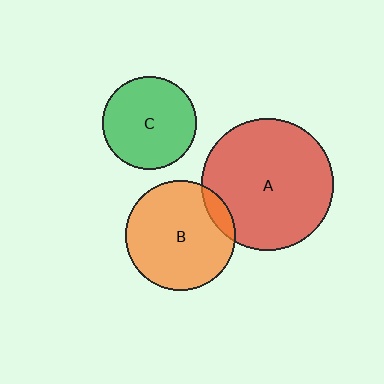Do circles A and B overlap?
Yes.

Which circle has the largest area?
Circle A (red).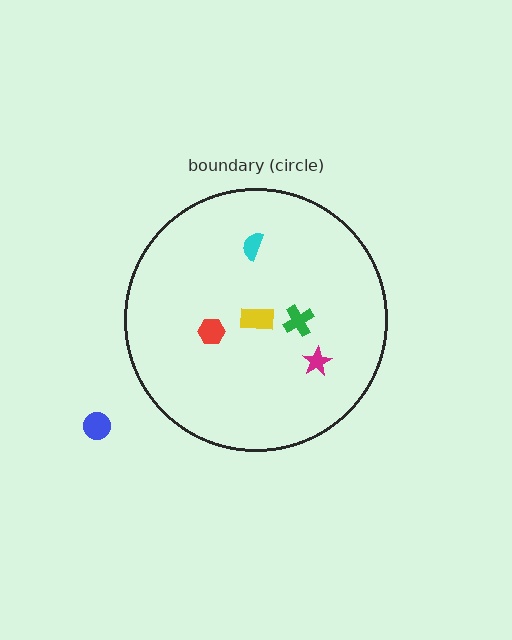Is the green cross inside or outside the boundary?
Inside.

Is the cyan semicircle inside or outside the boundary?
Inside.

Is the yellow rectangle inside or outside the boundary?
Inside.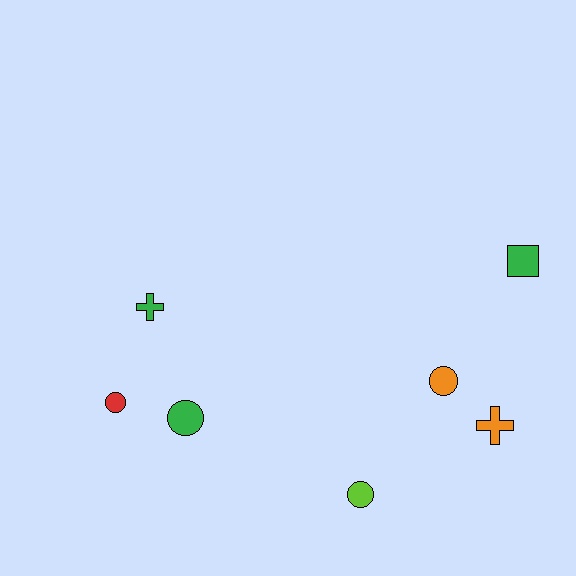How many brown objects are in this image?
There are no brown objects.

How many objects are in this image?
There are 7 objects.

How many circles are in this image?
There are 4 circles.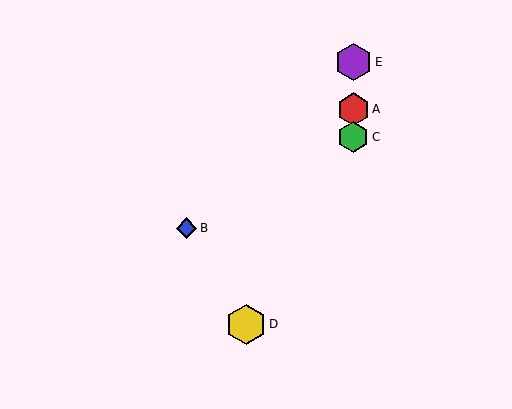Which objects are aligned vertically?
Objects A, C, E are aligned vertically.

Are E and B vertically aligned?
No, E is at x≈353 and B is at x≈187.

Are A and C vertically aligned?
Yes, both are at x≈353.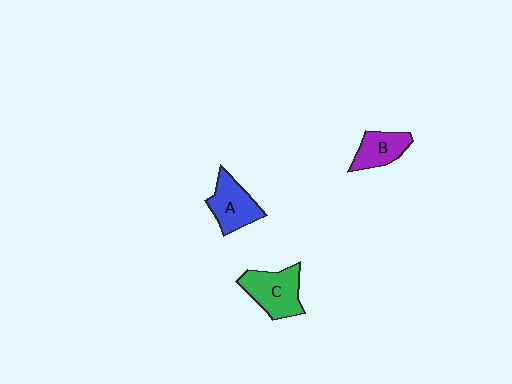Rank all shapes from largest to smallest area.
From largest to smallest: C (green), A (blue), B (purple).